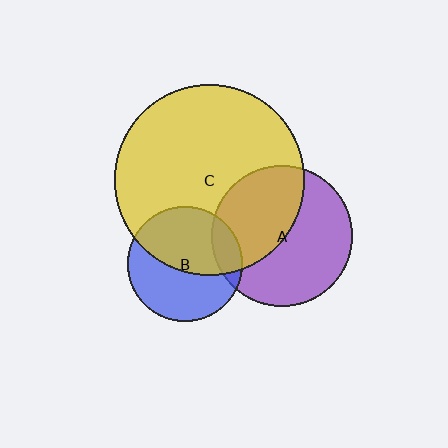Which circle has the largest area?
Circle C (yellow).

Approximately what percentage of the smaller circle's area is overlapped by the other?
Approximately 50%.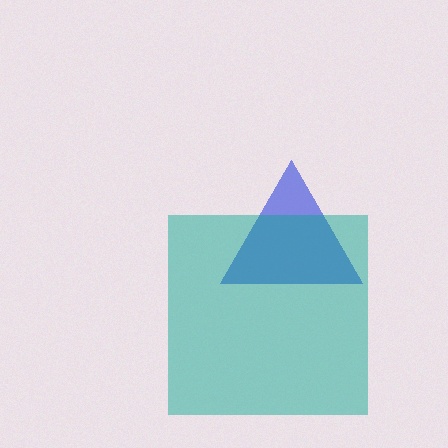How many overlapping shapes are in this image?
There are 2 overlapping shapes in the image.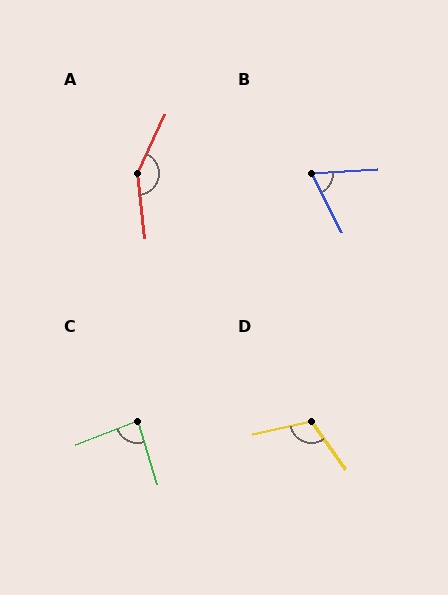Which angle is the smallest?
B, at approximately 66 degrees.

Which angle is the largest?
A, at approximately 149 degrees.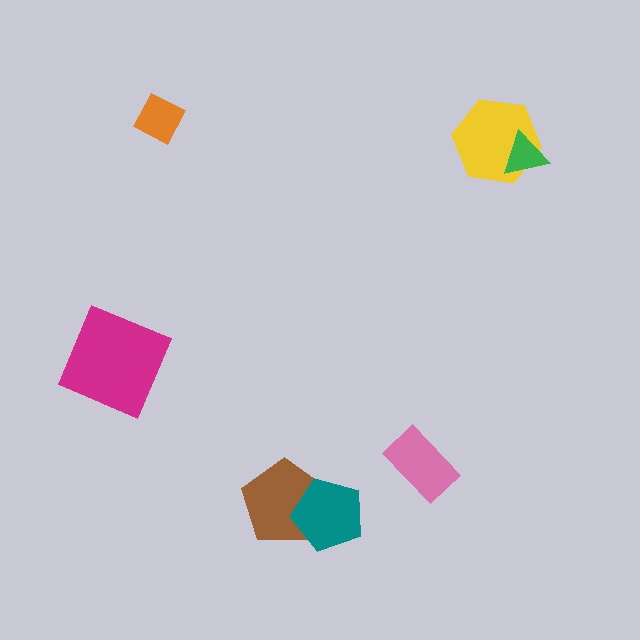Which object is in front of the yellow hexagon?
The green triangle is in front of the yellow hexagon.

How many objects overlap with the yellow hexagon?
1 object overlaps with the yellow hexagon.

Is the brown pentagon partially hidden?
Yes, it is partially covered by another shape.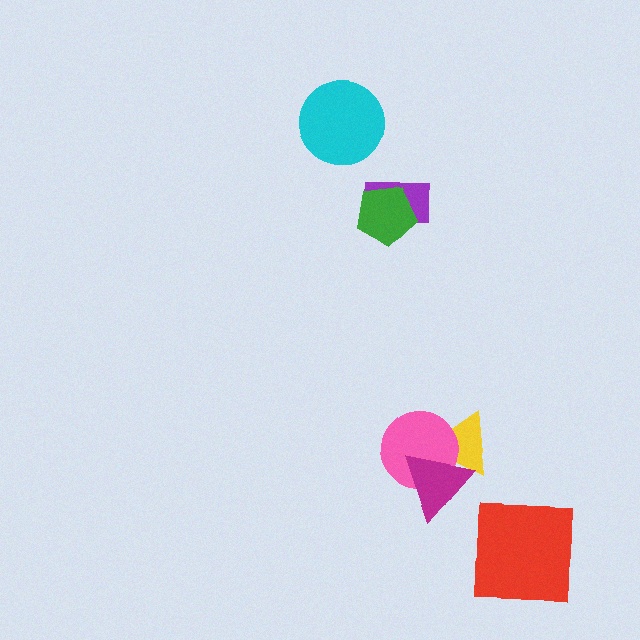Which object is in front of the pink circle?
The magenta triangle is in front of the pink circle.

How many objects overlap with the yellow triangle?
2 objects overlap with the yellow triangle.